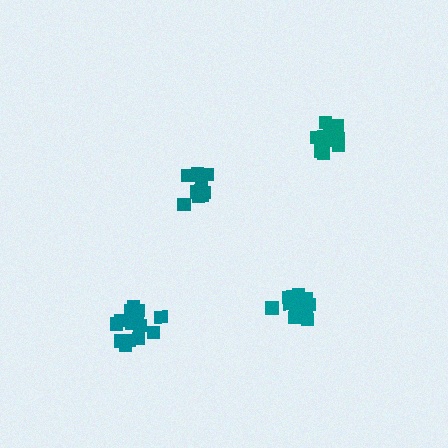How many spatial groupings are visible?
There are 4 spatial groupings.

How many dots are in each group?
Group 1: 13 dots, Group 2: 12 dots, Group 3: 15 dots, Group 4: 10 dots (50 total).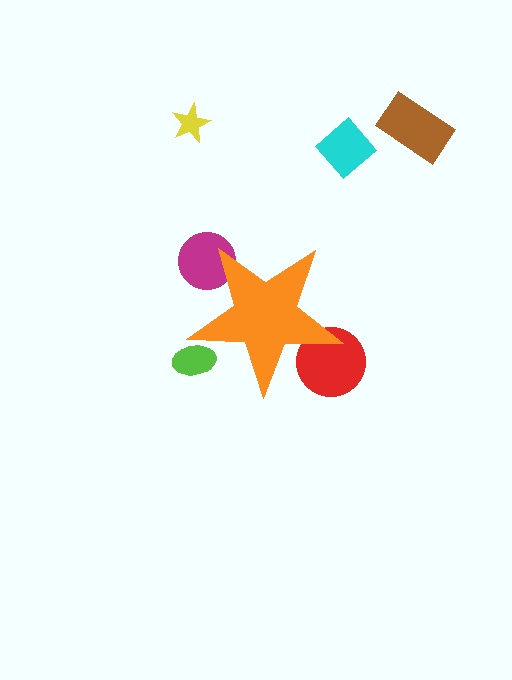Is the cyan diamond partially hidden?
No, the cyan diamond is fully visible.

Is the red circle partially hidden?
Yes, the red circle is partially hidden behind the orange star.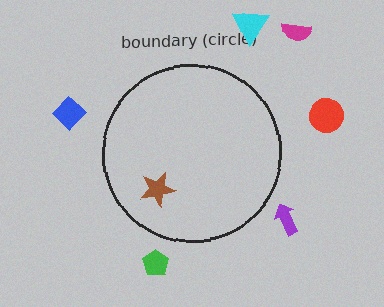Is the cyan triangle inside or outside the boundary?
Outside.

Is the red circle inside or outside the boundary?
Outside.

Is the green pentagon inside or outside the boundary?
Outside.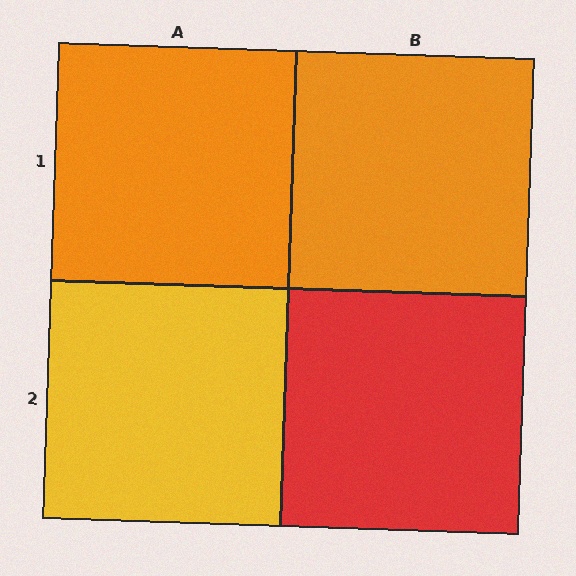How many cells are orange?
2 cells are orange.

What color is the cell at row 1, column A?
Orange.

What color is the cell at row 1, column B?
Orange.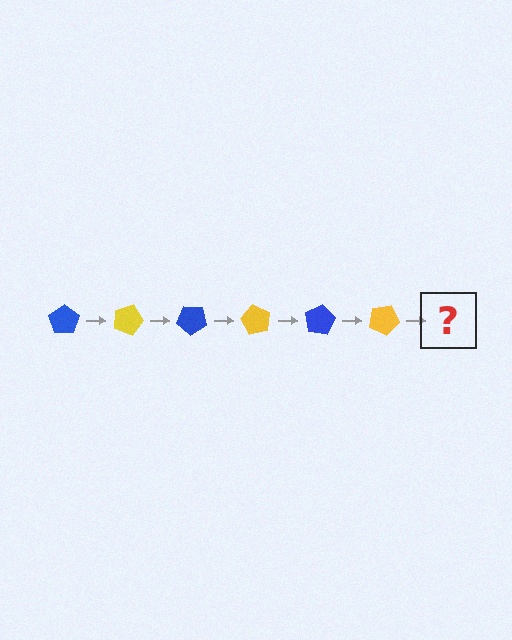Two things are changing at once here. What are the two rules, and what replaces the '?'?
The two rules are that it rotates 20 degrees each step and the color cycles through blue and yellow. The '?' should be a blue pentagon, rotated 120 degrees from the start.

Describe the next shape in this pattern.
It should be a blue pentagon, rotated 120 degrees from the start.